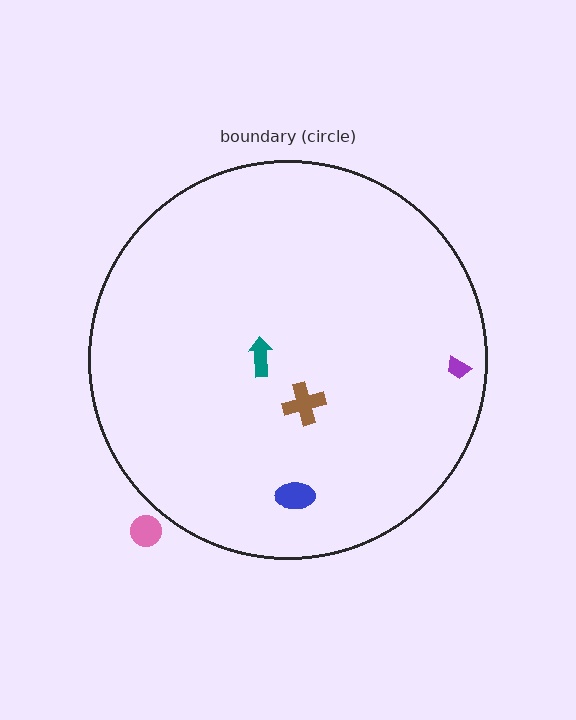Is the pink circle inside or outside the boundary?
Outside.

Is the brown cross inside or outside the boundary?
Inside.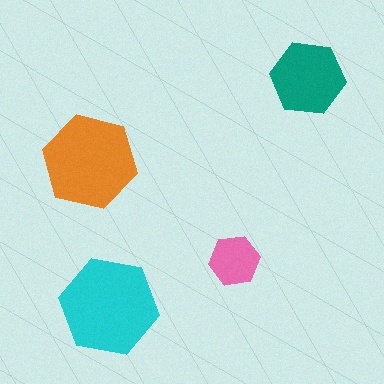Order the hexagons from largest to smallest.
the cyan one, the orange one, the teal one, the pink one.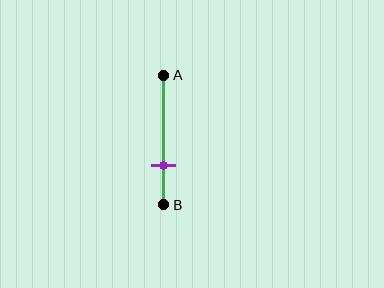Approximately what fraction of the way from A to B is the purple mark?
The purple mark is approximately 70% of the way from A to B.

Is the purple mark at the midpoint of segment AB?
No, the mark is at about 70% from A, not at the 50% midpoint.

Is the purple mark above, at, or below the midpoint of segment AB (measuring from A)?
The purple mark is below the midpoint of segment AB.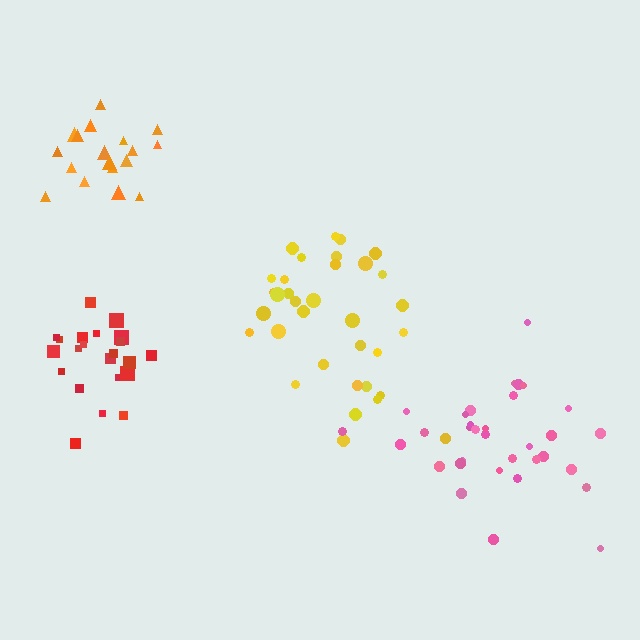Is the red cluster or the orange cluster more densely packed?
Orange.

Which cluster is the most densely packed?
Orange.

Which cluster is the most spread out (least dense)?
Pink.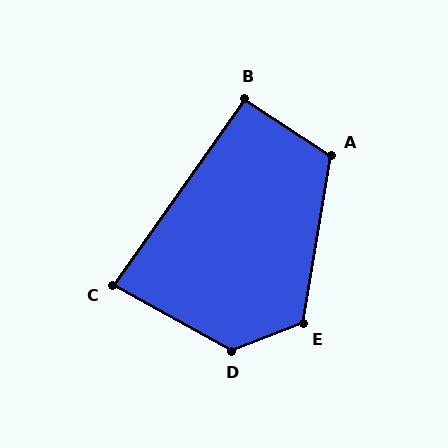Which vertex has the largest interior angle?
D, at approximately 130 degrees.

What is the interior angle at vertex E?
Approximately 120 degrees (obtuse).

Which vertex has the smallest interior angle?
C, at approximately 84 degrees.